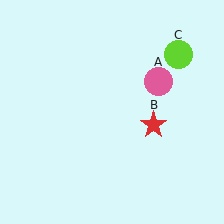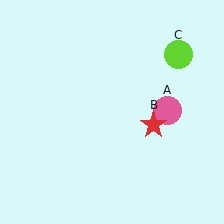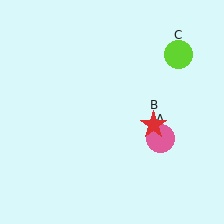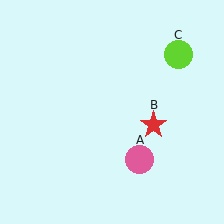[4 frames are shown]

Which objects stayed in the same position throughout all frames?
Red star (object B) and lime circle (object C) remained stationary.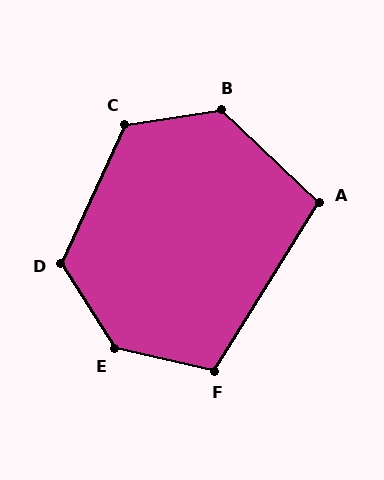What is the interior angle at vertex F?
Approximately 109 degrees (obtuse).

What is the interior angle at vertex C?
Approximately 124 degrees (obtuse).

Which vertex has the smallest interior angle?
A, at approximately 101 degrees.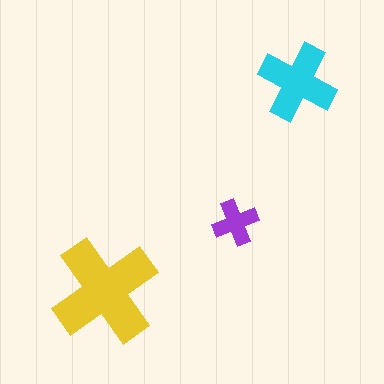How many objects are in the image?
There are 3 objects in the image.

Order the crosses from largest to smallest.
the yellow one, the cyan one, the purple one.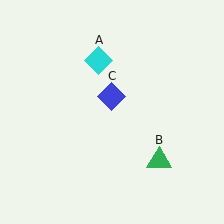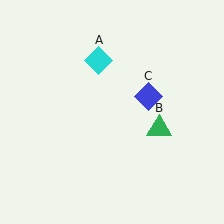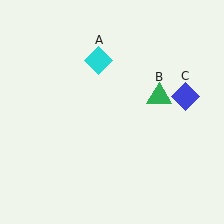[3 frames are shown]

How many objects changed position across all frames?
2 objects changed position: green triangle (object B), blue diamond (object C).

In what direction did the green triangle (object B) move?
The green triangle (object B) moved up.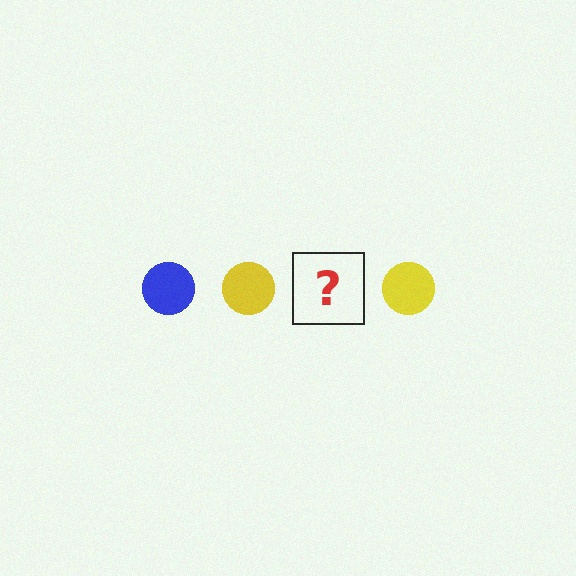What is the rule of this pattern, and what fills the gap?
The rule is that the pattern cycles through blue, yellow circles. The gap should be filled with a blue circle.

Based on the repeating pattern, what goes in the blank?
The blank should be a blue circle.